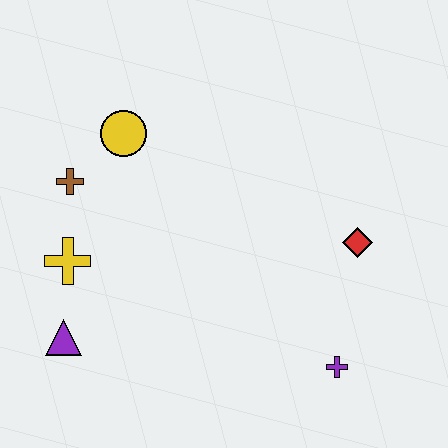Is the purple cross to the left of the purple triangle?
No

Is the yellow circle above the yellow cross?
Yes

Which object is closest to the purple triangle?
The yellow cross is closest to the purple triangle.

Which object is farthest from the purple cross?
The brown cross is farthest from the purple cross.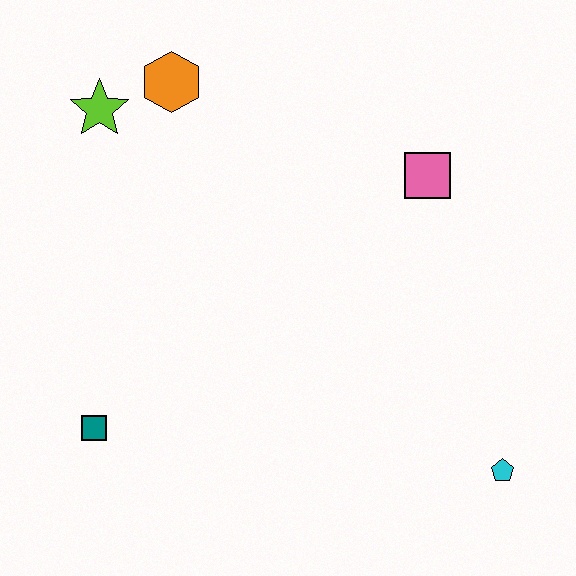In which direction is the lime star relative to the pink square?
The lime star is to the left of the pink square.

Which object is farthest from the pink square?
The teal square is farthest from the pink square.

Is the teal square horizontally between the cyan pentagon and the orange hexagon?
No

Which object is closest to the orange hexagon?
The lime star is closest to the orange hexagon.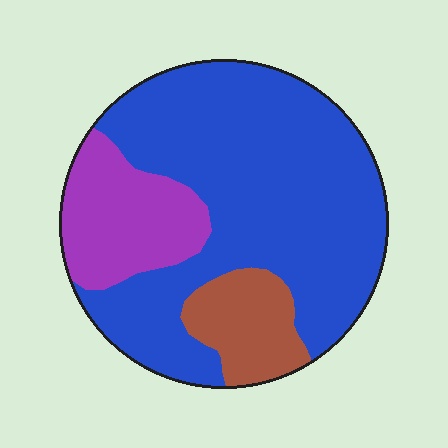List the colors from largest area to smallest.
From largest to smallest: blue, purple, brown.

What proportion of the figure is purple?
Purple covers around 20% of the figure.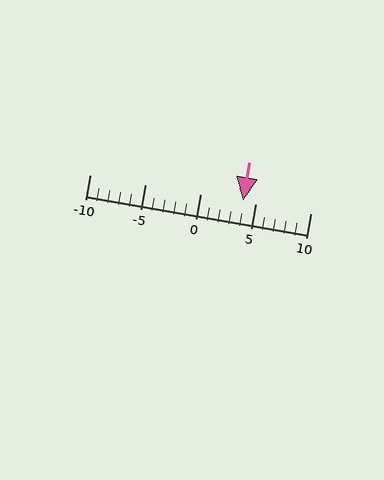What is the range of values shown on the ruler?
The ruler shows values from -10 to 10.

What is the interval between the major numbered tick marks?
The major tick marks are spaced 5 units apart.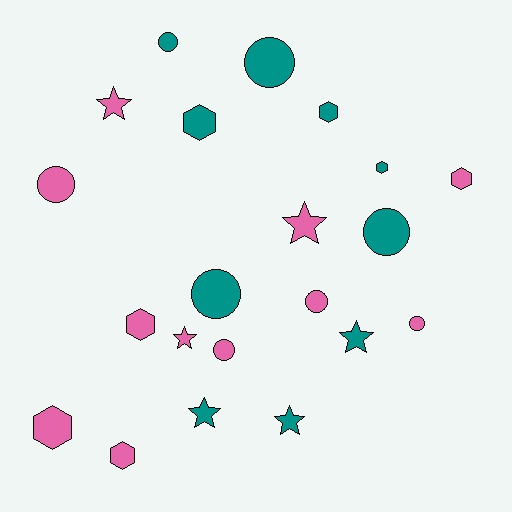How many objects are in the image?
There are 21 objects.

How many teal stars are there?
There are 3 teal stars.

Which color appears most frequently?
Pink, with 11 objects.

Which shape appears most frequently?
Circle, with 8 objects.